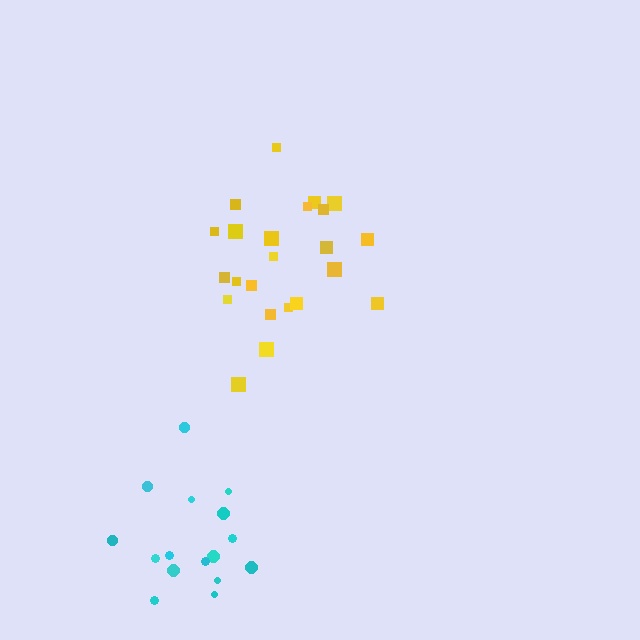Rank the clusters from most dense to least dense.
yellow, cyan.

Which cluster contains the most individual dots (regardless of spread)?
Yellow (23).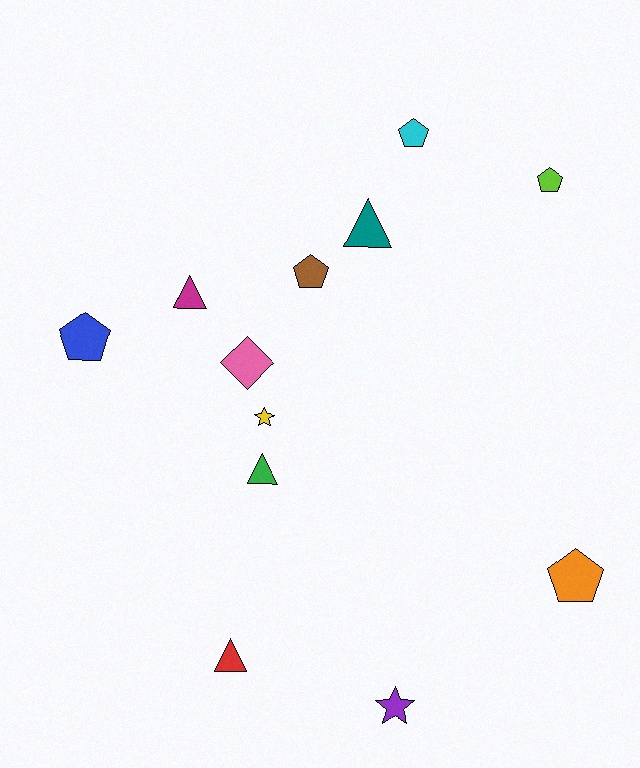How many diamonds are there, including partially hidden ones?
There is 1 diamond.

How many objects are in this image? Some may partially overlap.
There are 12 objects.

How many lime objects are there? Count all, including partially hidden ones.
There is 1 lime object.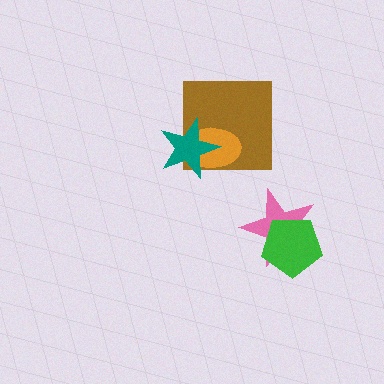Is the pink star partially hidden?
Yes, it is partially covered by another shape.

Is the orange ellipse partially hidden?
Yes, it is partially covered by another shape.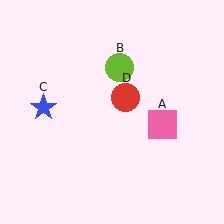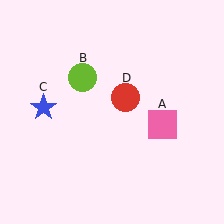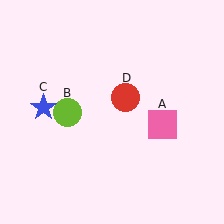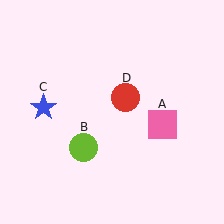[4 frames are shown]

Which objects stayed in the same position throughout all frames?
Pink square (object A) and blue star (object C) and red circle (object D) remained stationary.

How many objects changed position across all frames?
1 object changed position: lime circle (object B).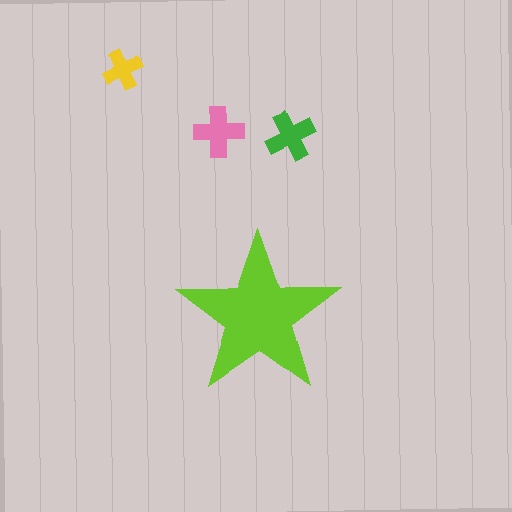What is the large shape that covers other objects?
A lime star.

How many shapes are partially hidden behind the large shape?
0 shapes are partially hidden.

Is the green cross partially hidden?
No, the green cross is fully visible.